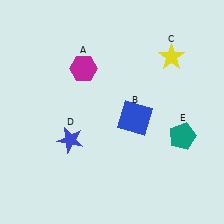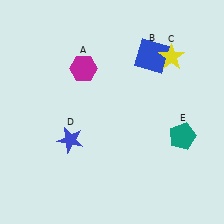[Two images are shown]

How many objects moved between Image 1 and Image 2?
1 object moved between the two images.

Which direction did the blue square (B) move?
The blue square (B) moved up.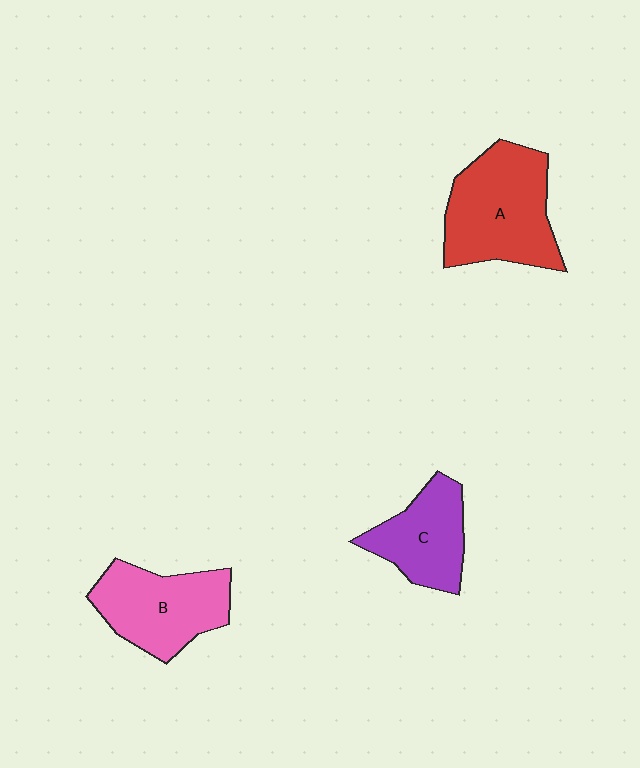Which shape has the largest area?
Shape A (red).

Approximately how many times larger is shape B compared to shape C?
Approximately 1.2 times.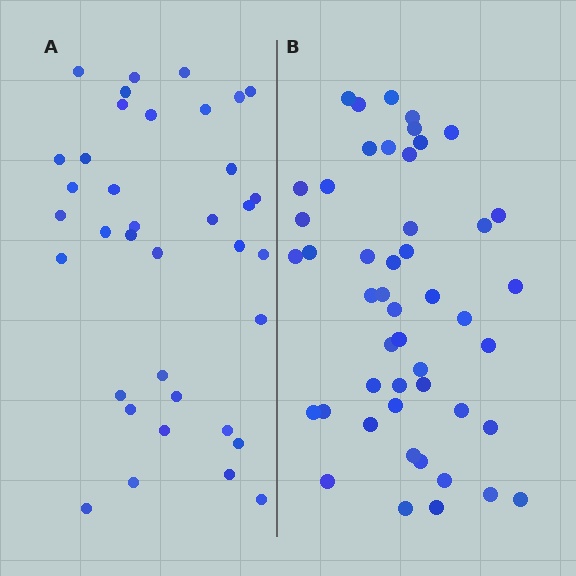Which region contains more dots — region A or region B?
Region B (the right region) has more dots.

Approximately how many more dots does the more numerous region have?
Region B has roughly 12 or so more dots than region A.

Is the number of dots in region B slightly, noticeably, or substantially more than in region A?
Region B has noticeably more, but not dramatically so. The ratio is roughly 1.3 to 1.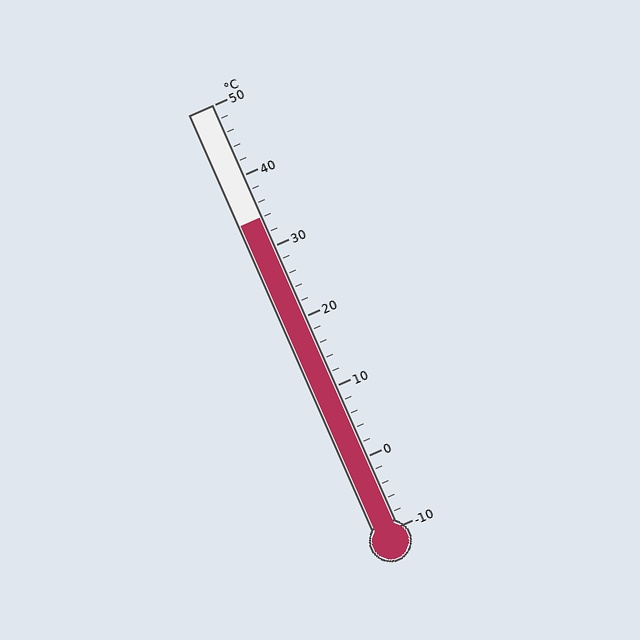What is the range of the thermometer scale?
The thermometer scale ranges from -10°C to 50°C.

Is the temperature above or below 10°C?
The temperature is above 10°C.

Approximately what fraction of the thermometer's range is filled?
The thermometer is filled to approximately 75% of its range.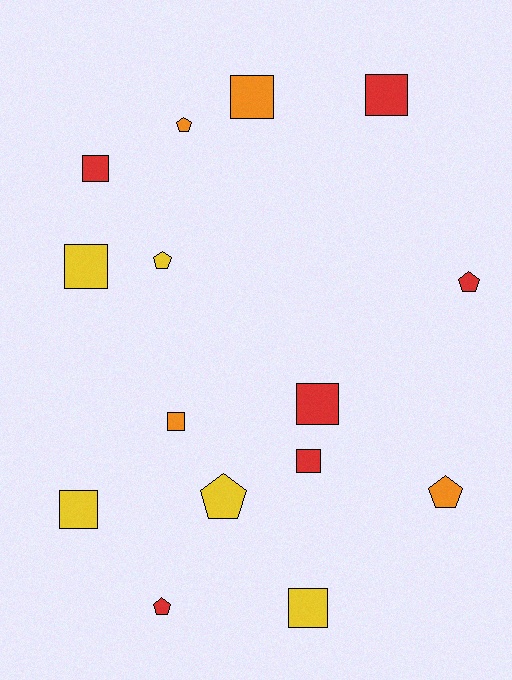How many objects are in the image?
There are 15 objects.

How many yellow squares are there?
There are 3 yellow squares.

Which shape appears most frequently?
Square, with 9 objects.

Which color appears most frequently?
Red, with 6 objects.